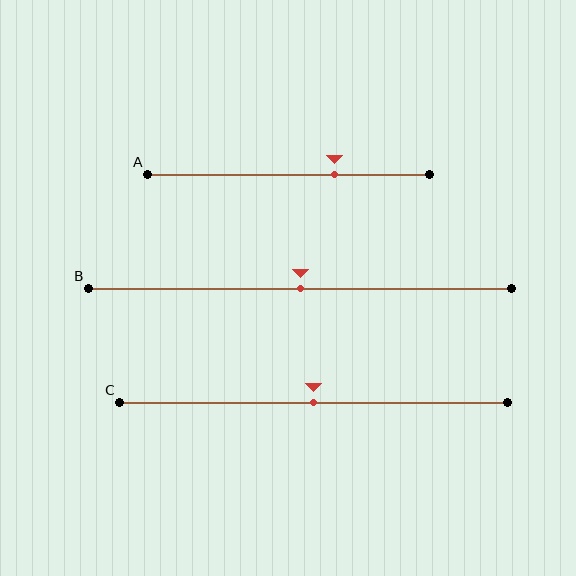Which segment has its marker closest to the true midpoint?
Segment B has its marker closest to the true midpoint.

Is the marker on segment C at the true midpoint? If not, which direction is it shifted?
Yes, the marker on segment C is at the true midpoint.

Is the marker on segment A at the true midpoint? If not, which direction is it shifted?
No, the marker on segment A is shifted to the right by about 16% of the segment length.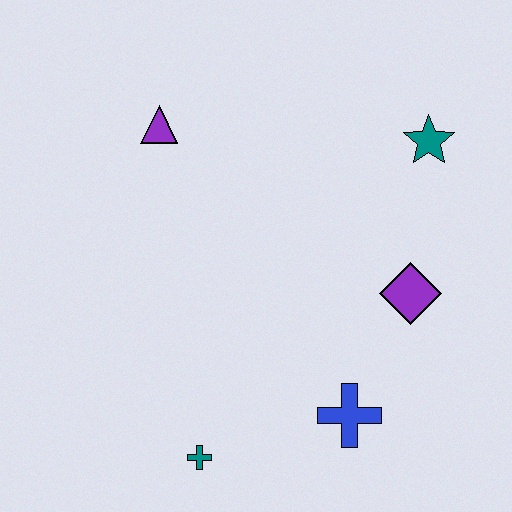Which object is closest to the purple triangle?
The teal star is closest to the purple triangle.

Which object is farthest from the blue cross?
The purple triangle is farthest from the blue cross.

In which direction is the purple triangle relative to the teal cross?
The purple triangle is above the teal cross.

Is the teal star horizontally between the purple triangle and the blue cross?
No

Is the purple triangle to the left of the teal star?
Yes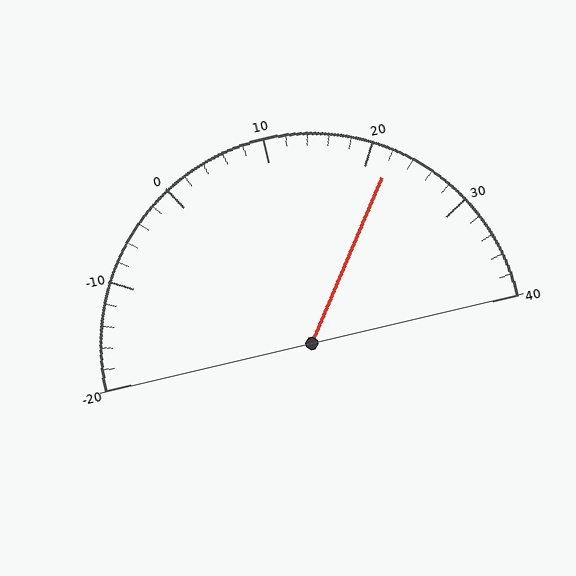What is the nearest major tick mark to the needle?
The nearest major tick mark is 20.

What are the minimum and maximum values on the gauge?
The gauge ranges from -20 to 40.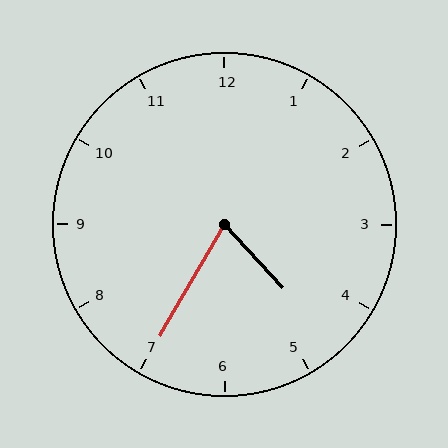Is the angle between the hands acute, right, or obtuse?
It is acute.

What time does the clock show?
4:35.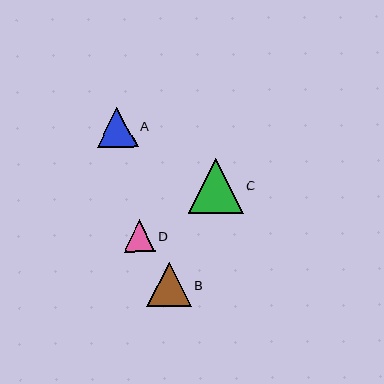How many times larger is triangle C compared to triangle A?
Triangle C is approximately 1.3 times the size of triangle A.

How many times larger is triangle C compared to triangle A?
Triangle C is approximately 1.3 times the size of triangle A.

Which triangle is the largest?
Triangle C is the largest with a size of approximately 55 pixels.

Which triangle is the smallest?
Triangle D is the smallest with a size of approximately 32 pixels.